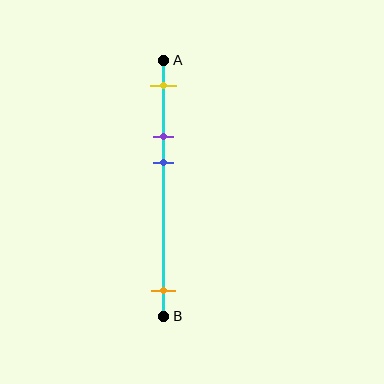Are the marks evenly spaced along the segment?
No, the marks are not evenly spaced.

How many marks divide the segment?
There are 4 marks dividing the segment.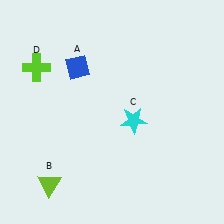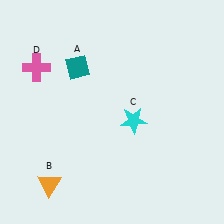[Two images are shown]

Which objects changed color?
A changed from blue to teal. B changed from lime to orange. D changed from lime to pink.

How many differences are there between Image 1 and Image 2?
There are 3 differences between the two images.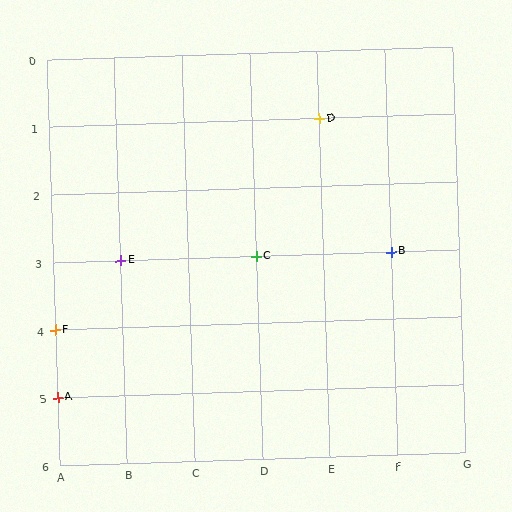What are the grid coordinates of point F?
Point F is at grid coordinates (A, 4).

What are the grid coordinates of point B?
Point B is at grid coordinates (F, 3).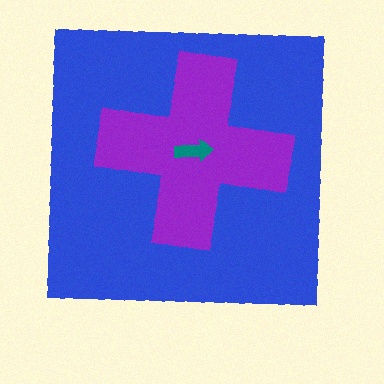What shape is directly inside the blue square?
The purple cross.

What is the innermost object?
The teal arrow.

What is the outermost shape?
The blue square.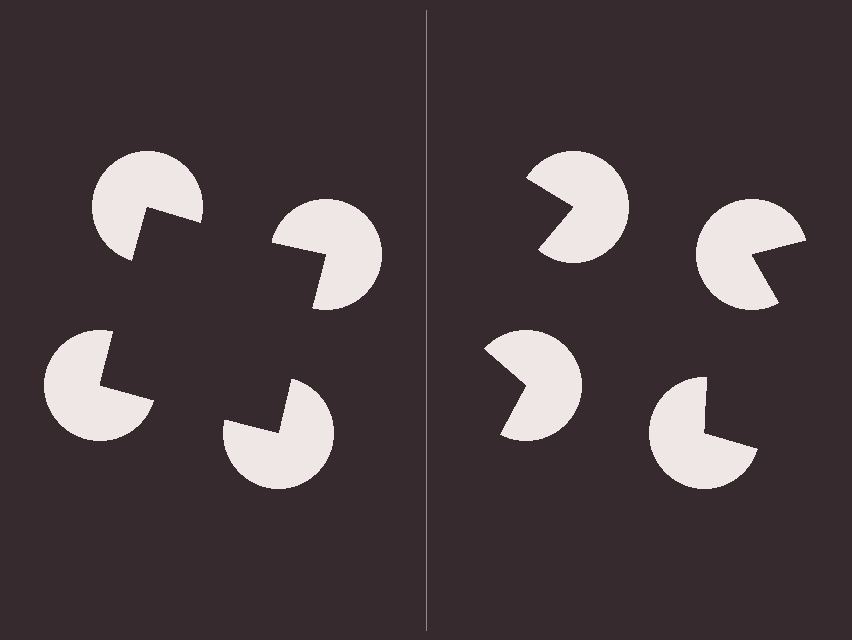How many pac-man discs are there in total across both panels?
8 — 4 on each side.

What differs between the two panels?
The pac-man discs are positioned identically on both sides; only the wedge orientations differ. On the left they align to a square; on the right they are misaligned.